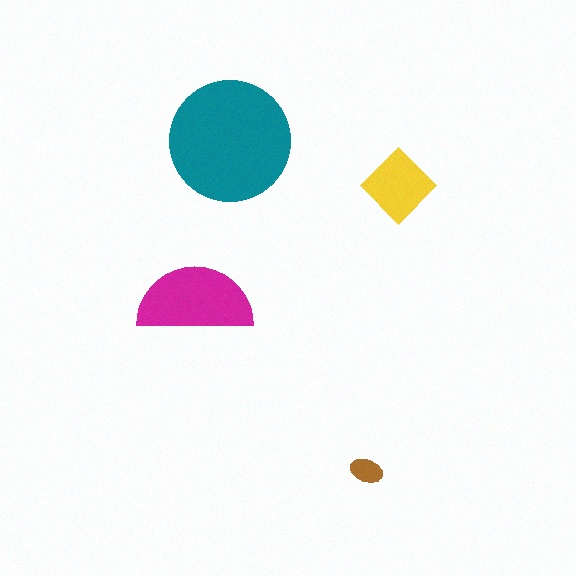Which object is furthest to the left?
The magenta semicircle is leftmost.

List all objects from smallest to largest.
The brown ellipse, the yellow diamond, the magenta semicircle, the teal circle.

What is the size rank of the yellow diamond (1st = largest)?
3rd.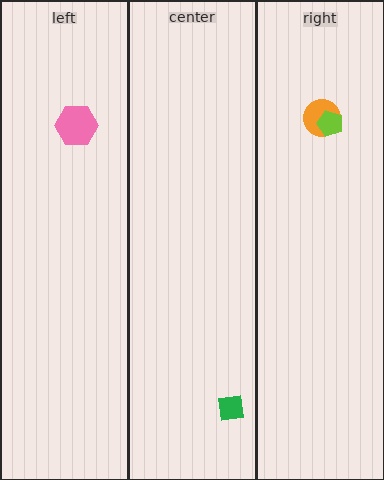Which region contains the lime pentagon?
The right region.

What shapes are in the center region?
The green square.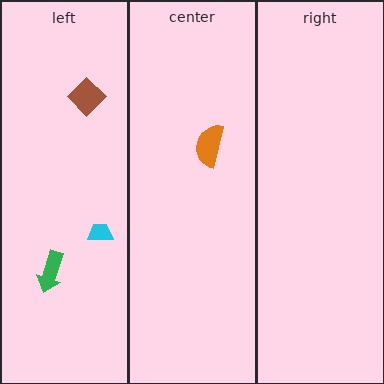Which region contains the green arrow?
The left region.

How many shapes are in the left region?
3.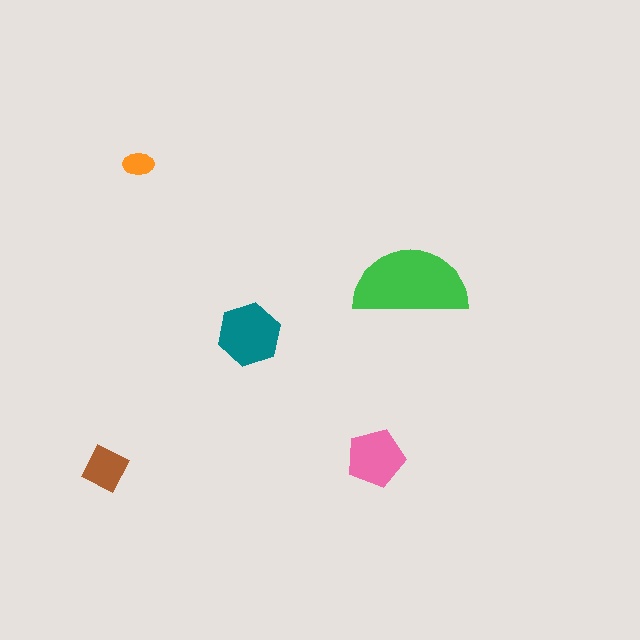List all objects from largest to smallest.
The green semicircle, the teal hexagon, the pink pentagon, the brown diamond, the orange ellipse.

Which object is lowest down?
The brown diamond is bottommost.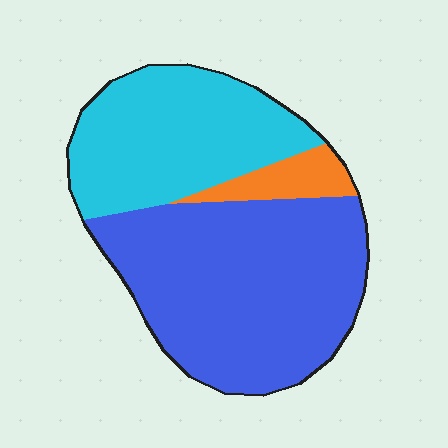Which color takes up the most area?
Blue, at roughly 55%.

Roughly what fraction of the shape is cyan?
Cyan takes up about three eighths (3/8) of the shape.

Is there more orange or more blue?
Blue.